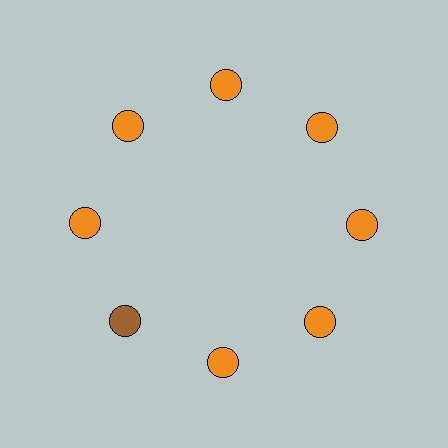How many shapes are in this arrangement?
There are 8 shapes arranged in a ring pattern.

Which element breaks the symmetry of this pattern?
The brown circle at roughly the 8 o'clock position breaks the symmetry. All other shapes are orange circles.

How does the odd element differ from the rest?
It has a different color: brown instead of orange.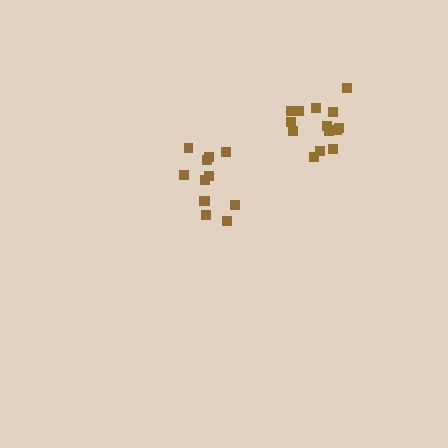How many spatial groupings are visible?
There are 2 spatial groupings.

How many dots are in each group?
Group 1: 15 dots, Group 2: 12 dots (27 total).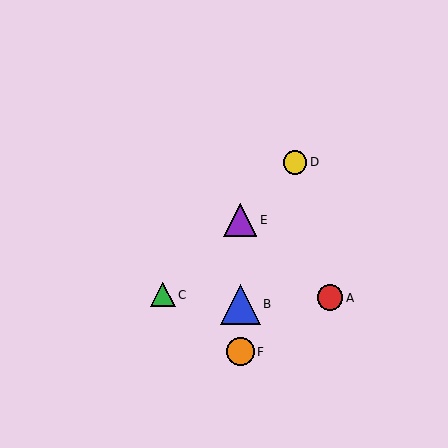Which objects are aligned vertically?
Objects B, E, F are aligned vertically.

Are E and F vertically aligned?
Yes, both are at x≈240.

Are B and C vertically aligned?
No, B is at x≈240 and C is at x≈163.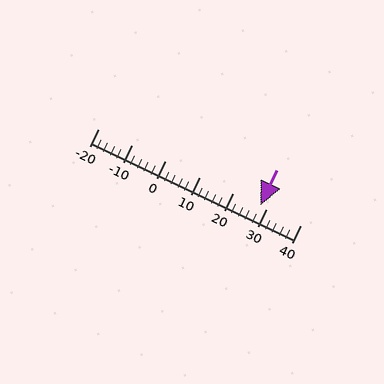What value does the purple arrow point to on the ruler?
The purple arrow points to approximately 28.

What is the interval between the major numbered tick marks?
The major tick marks are spaced 10 units apart.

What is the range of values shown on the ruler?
The ruler shows values from -20 to 40.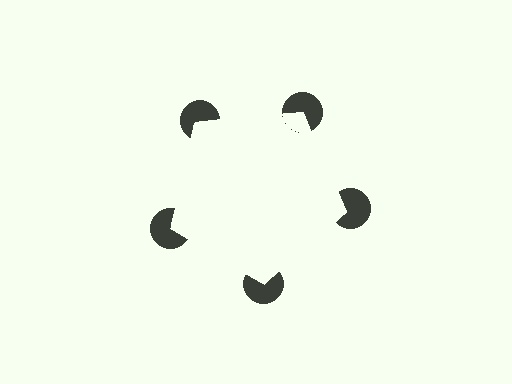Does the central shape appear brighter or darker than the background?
It typically appears slightly brighter than the background, even though no actual brightness change is drawn.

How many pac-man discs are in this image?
There are 5 — one at each vertex of the illusory pentagon.